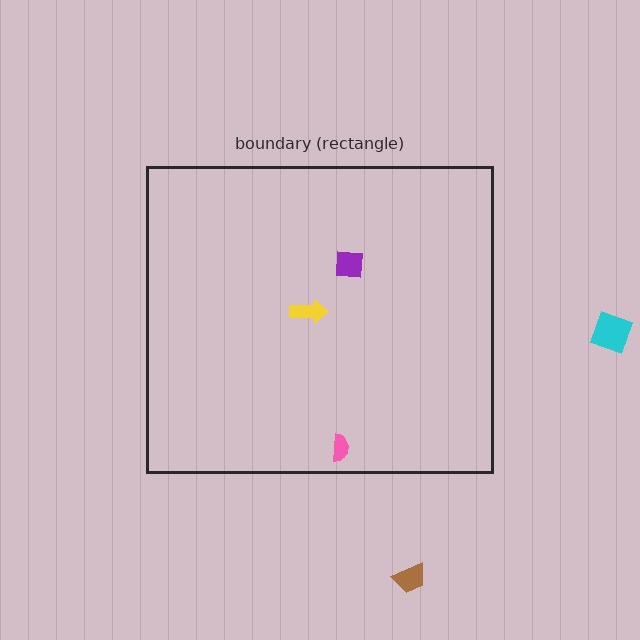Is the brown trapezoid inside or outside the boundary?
Outside.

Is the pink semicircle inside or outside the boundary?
Inside.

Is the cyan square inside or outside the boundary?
Outside.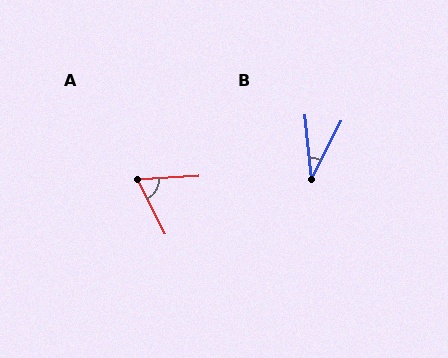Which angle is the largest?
A, at approximately 67 degrees.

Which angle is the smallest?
B, at approximately 32 degrees.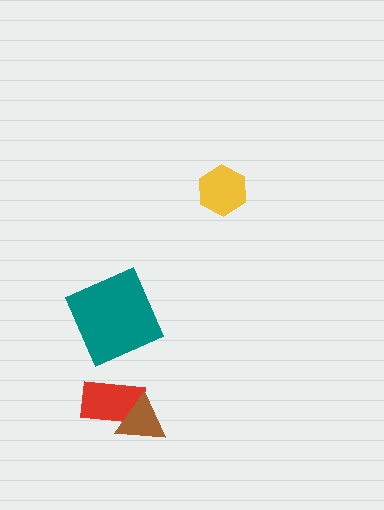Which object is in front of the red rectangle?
The brown triangle is in front of the red rectangle.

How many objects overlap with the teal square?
0 objects overlap with the teal square.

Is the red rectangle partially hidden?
Yes, it is partially covered by another shape.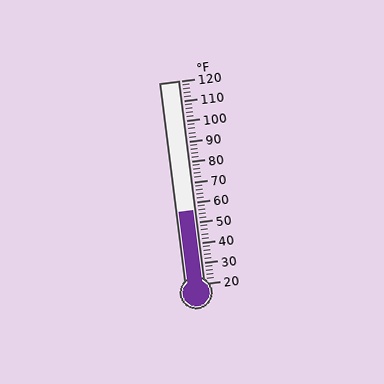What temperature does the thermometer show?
The thermometer shows approximately 56°F.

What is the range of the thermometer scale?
The thermometer scale ranges from 20°F to 120°F.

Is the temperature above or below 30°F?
The temperature is above 30°F.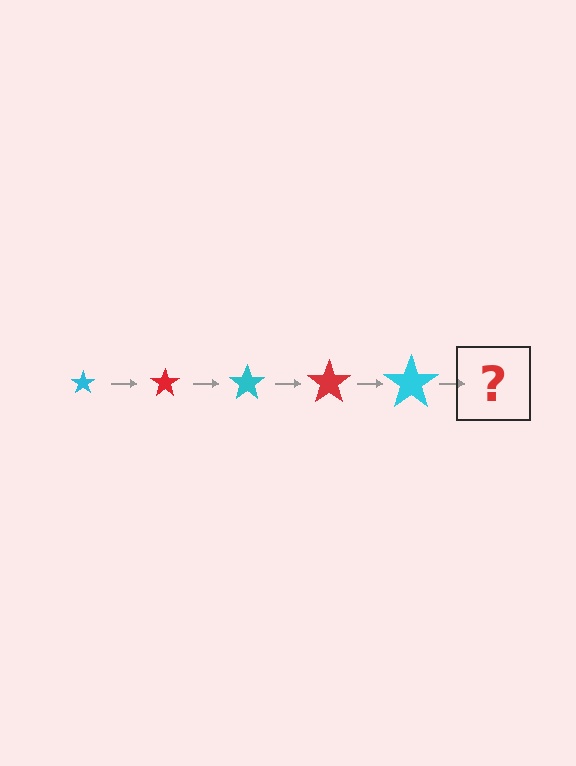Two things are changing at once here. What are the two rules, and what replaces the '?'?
The two rules are that the star grows larger each step and the color cycles through cyan and red. The '?' should be a red star, larger than the previous one.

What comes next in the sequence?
The next element should be a red star, larger than the previous one.